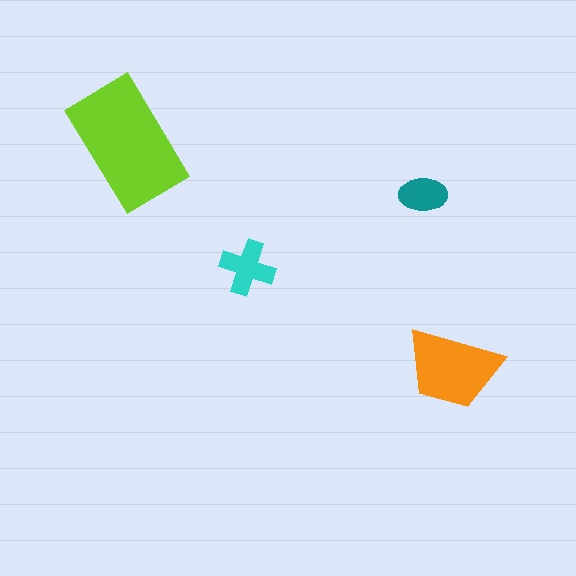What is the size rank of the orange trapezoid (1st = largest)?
2nd.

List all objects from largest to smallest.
The lime rectangle, the orange trapezoid, the cyan cross, the teal ellipse.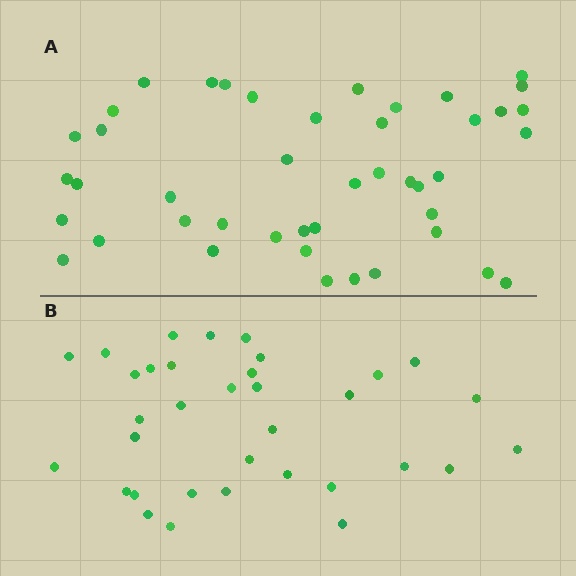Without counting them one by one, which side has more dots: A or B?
Region A (the top region) has more dots.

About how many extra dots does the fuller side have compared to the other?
Region A has roughly 10 or so more dots than region B.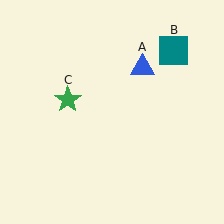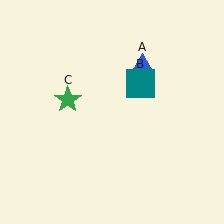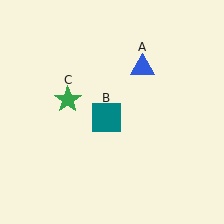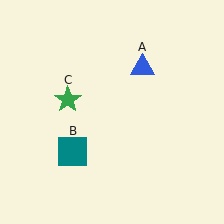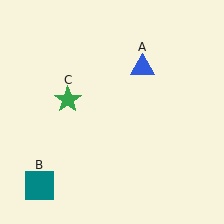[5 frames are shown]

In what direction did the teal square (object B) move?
The teal square (object B) moved down and to the left.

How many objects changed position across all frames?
1 object changed position: teal square (object B).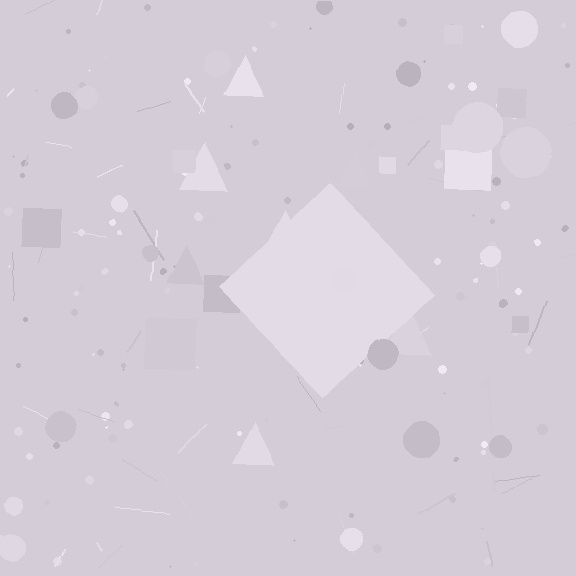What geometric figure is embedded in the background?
A diamond is embedded in the background.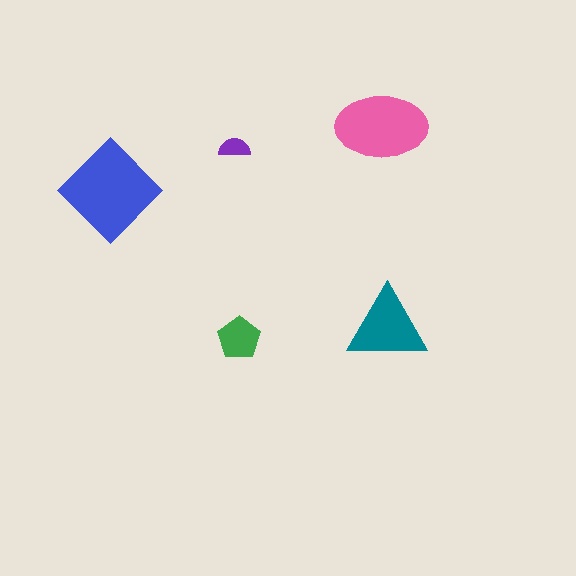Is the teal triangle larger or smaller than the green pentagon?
Larger.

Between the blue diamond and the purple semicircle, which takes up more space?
The blue diamond.